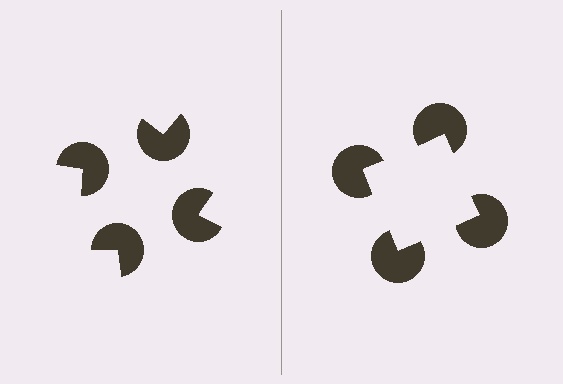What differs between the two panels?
The pac-man discs are positioned identically on both sides; only the wedge orientations differ. On the right they align to a square; on the left they are misaligned.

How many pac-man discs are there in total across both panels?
8 — 4 on each side.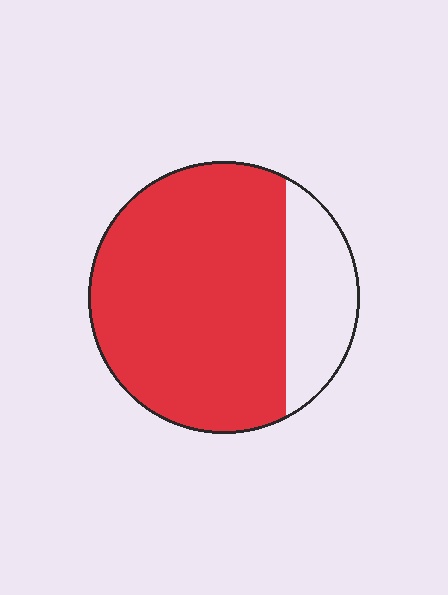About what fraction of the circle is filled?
About four fifths (4/5).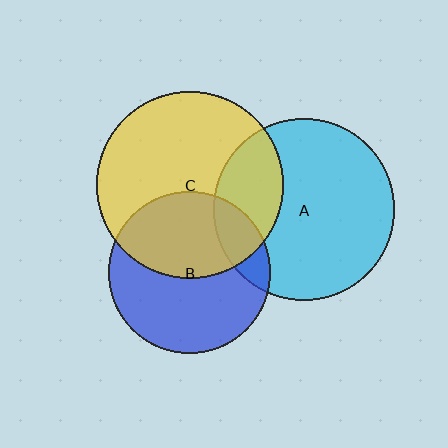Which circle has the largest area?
Circle C (yellow).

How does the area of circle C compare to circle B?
Approximately 1.3 times.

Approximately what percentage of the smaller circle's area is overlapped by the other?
Approximately 45%.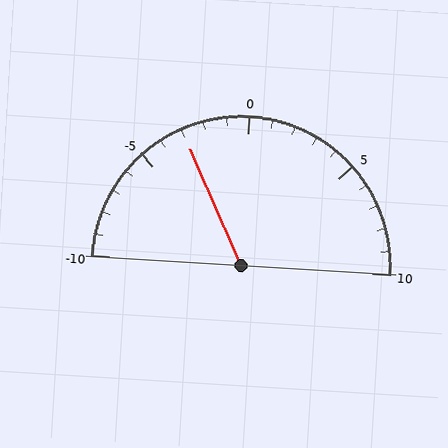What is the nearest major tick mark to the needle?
The nearest major tick mark is -5.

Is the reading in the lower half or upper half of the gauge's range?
The reading is in the lower half of the range (-10 to 10).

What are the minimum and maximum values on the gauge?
The gauge ranges from -10 to 10.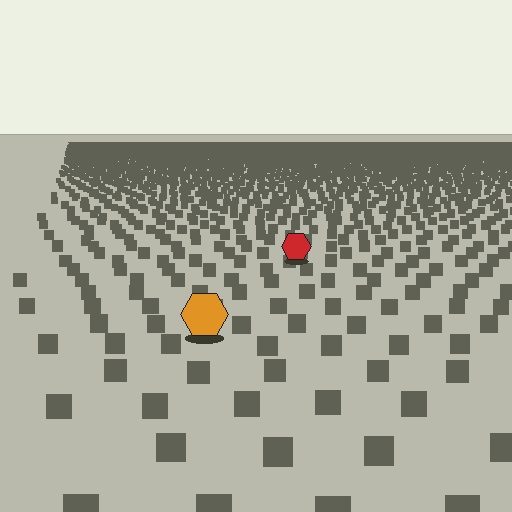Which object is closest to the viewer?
The orange hexagon is closest. The texture marks near it are larger and more spread out.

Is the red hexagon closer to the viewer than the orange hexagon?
No. The orange hexagon is closer — you can tell from the texture gradient: the ground texture is coarser near it.